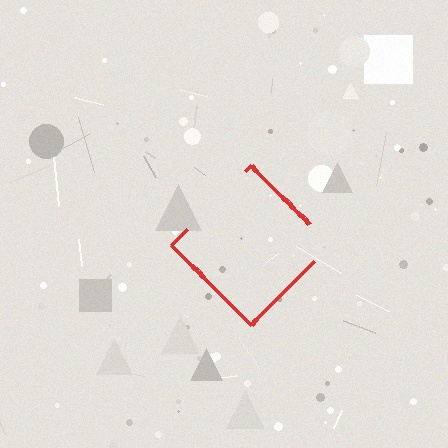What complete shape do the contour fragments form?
The contour fragments form a diamond.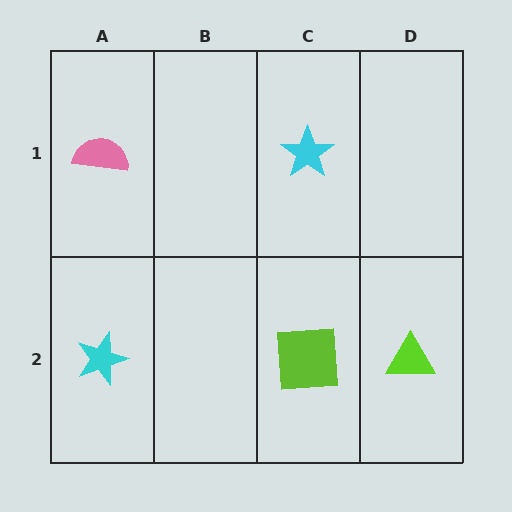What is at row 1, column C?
A cyan star.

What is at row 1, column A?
A pink semicircle.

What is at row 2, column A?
A cyan star.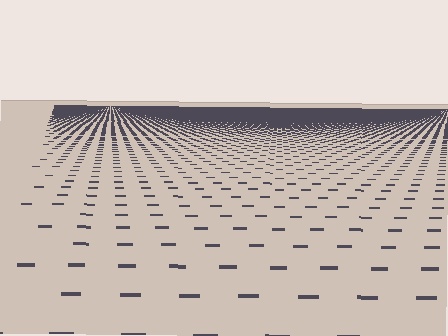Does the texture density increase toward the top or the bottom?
Density increases toward the top.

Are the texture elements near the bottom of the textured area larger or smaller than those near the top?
Larger. Near the bottom, elements are closer to the viewer and appear at a bigger on-screen size.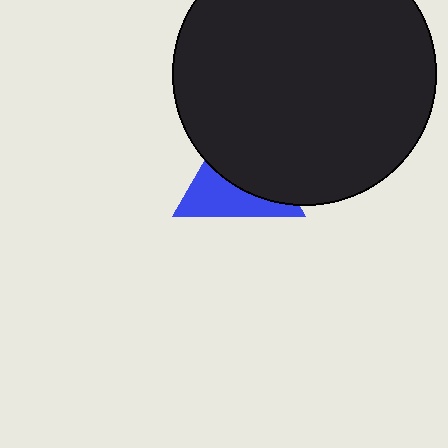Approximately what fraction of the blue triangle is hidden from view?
Roughly 56% of the blue triangle is hidden behind the black circle.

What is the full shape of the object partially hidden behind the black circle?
The partially hidden object is a blue triangle.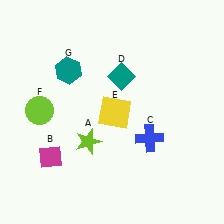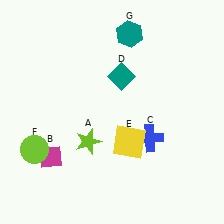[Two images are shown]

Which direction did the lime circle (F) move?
The lime circle (F) moved down.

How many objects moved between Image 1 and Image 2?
3 objects moved between the two images.